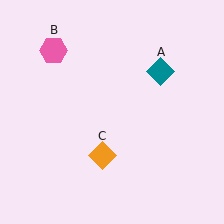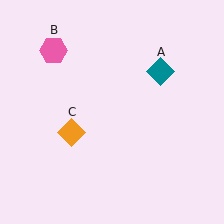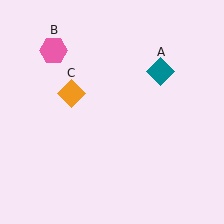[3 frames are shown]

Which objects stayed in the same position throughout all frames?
Teal diamond (object A) and pink hexagon (object B) remained stationary.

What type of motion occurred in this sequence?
The orange diamond (object C) rotated clockwise around the center of the scene.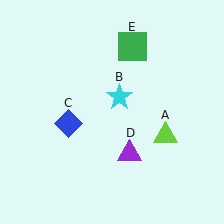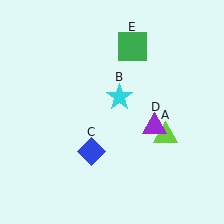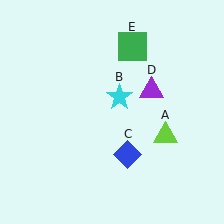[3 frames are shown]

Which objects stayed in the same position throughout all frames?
Lime triangle (object A) and cyan star (object B) and green square (object E) remained stationary.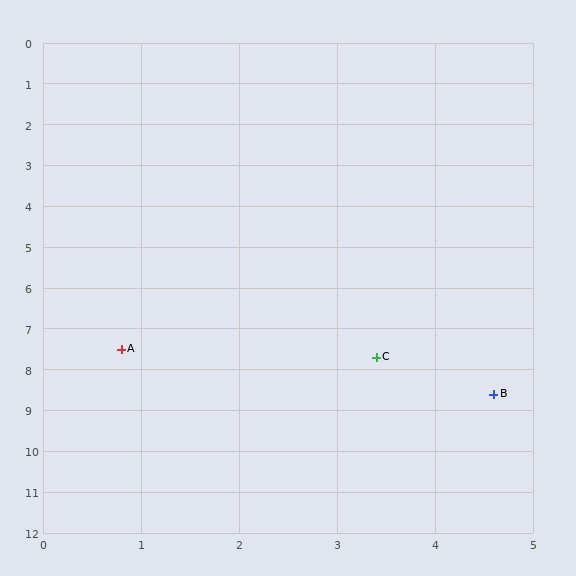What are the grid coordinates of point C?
Point C is at approximately (3.4, 7.7).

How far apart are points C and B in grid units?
Points C and B are about 1.5 grid units apart.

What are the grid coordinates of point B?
Point B is at approximately (4.6, 8.6).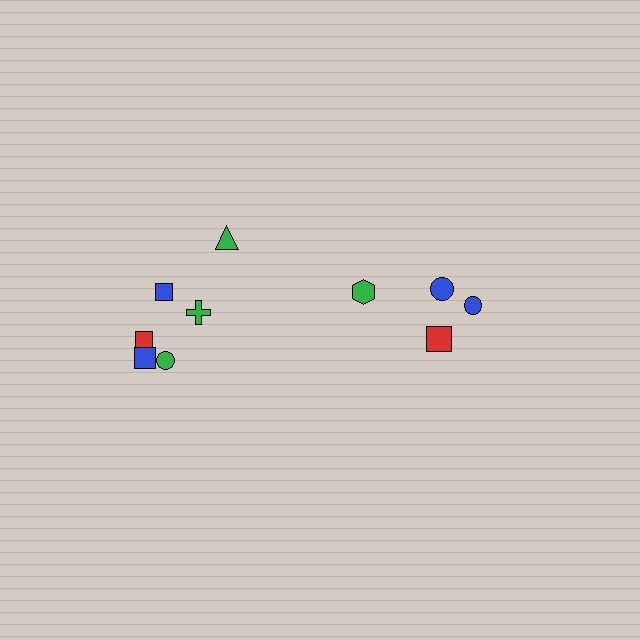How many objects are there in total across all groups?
There are 10 objects.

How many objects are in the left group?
There are 6 objects.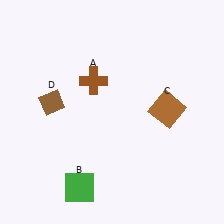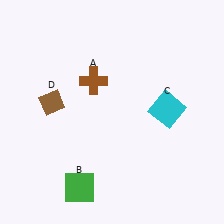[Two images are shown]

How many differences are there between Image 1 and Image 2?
There is 1 difference between the two images.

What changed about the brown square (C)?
In Image 1, C is brown. In Image 2, it changed to cyan.